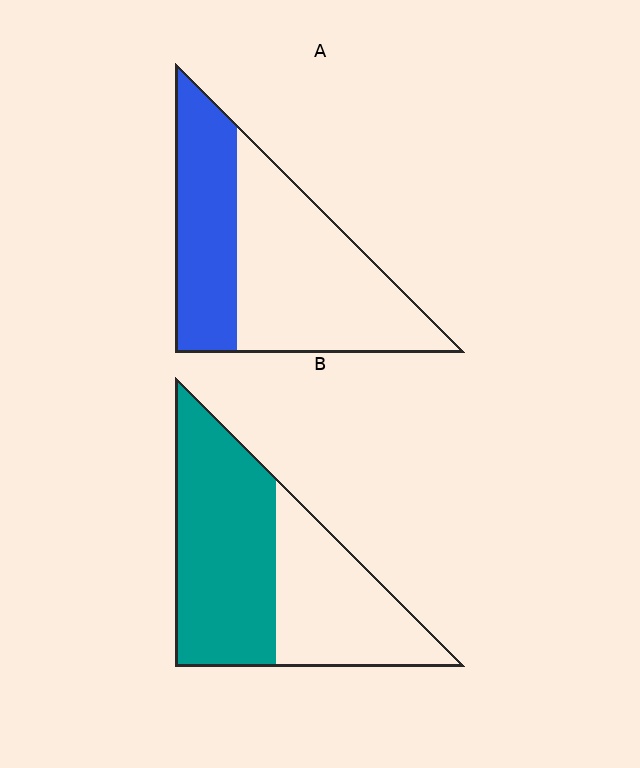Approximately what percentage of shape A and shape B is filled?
A is approximately 40% and B is approximately 55%.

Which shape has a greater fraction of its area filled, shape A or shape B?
Shape B.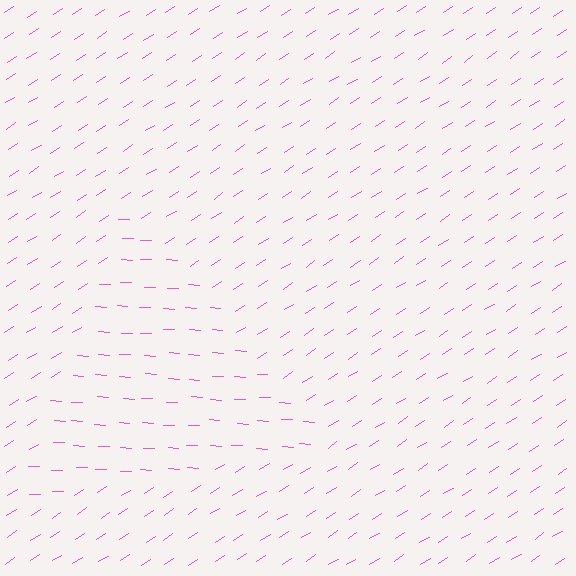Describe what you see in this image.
The image is filled with small pink line segments. A triangle region in the image has lines oriented differently from the surrounding lines, creating a visible texture boundary.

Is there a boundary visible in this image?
Yes, there is a texture boundary formed by a change in line orientation.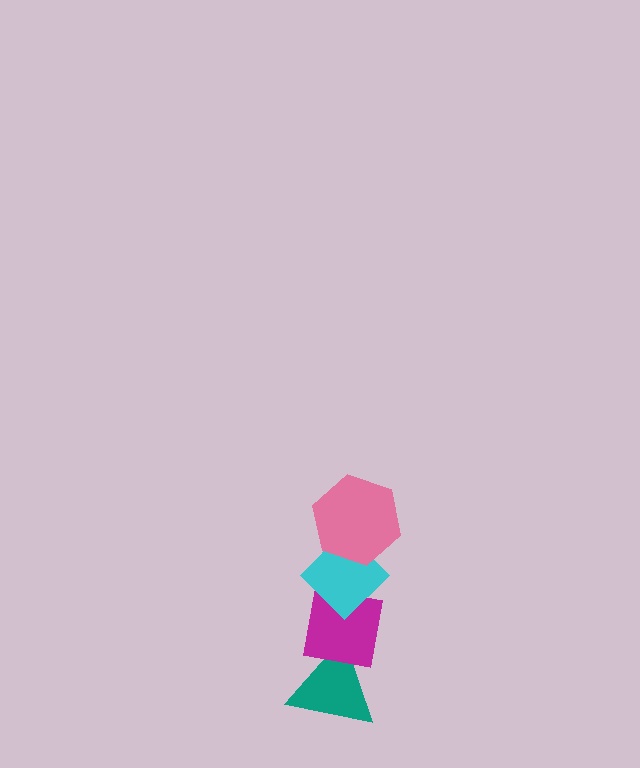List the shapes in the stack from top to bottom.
From top to bottom: the pink hexagon, the cyan diamond, the magenta square, the teal triangle.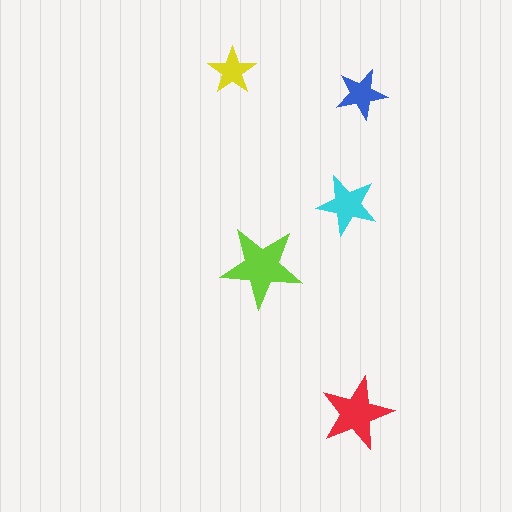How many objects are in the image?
There are 5 objects in the image.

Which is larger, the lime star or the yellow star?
The lime one.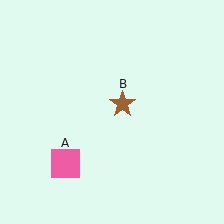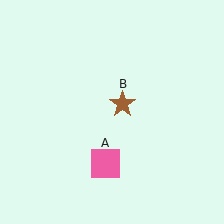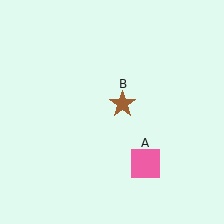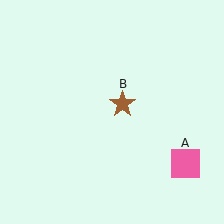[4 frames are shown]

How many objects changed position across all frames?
1 object changed position: pink square (object A).